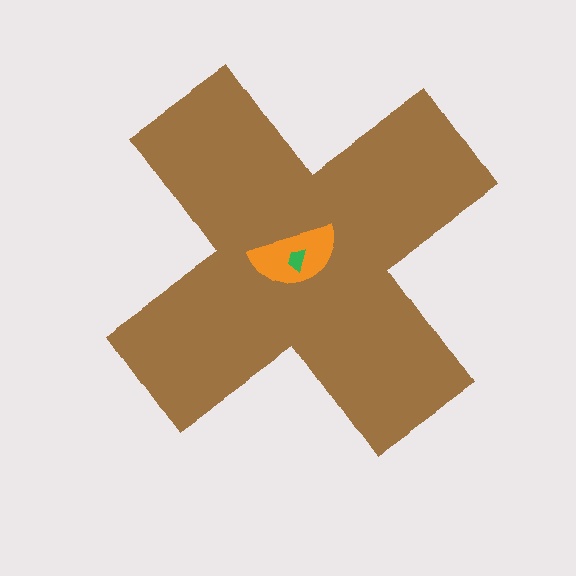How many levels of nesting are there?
3.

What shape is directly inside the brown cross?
The orange semicircle.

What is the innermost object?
The green trapezoid.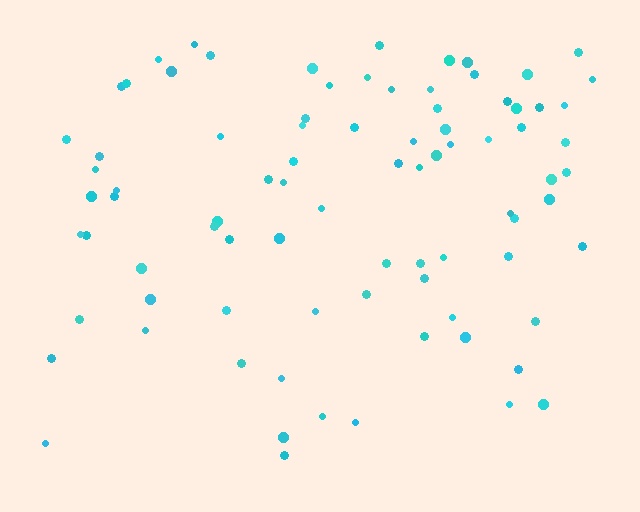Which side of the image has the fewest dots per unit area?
The bottom.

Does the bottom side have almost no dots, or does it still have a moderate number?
Still a moderate number, just noticeably fewer than the top.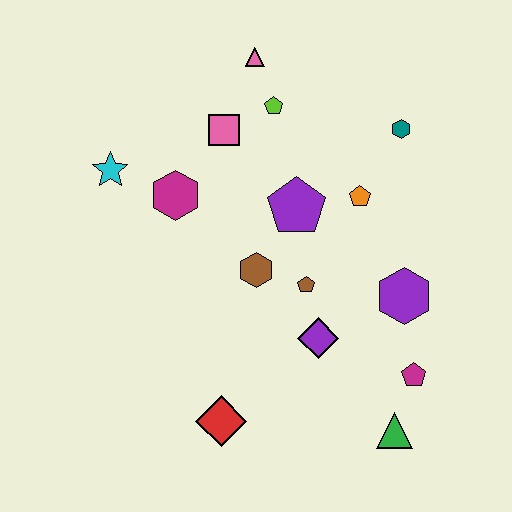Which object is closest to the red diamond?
The purple diamond is closest to the red diamond.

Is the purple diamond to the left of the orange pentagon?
Yes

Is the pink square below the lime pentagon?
Yes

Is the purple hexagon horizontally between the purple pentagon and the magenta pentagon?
Yes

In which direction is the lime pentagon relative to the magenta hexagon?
The lime pentagon is to the right of the magenta hexagon.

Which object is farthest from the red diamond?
The pink triangle is farthest from the red diamond.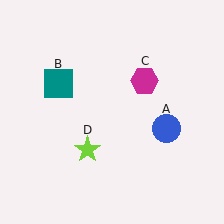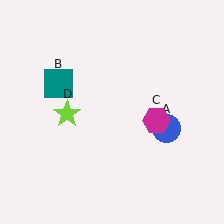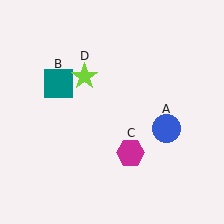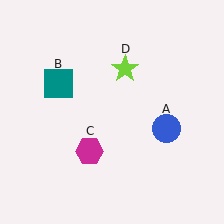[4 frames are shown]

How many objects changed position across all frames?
2 objects changed position: magenta hexagon (object C), lime star (object D).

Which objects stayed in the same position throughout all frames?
Blue circle (object A) and teal square (object B) remained stationary.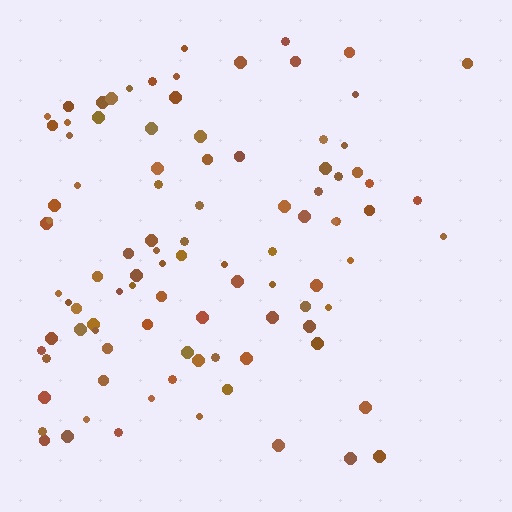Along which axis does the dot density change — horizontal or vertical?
Horizontal.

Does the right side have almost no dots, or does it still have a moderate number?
Still a moderate number, just noticeably fewer than the left.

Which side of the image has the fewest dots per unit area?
The right.